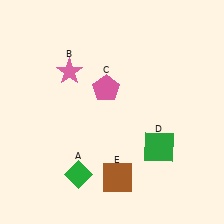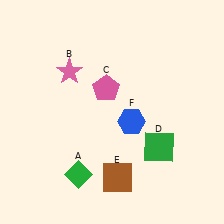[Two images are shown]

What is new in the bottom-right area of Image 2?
A blue hexagon (F) was added in the bottom-right area of Image 2.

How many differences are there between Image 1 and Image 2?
There is 1 difference between the two images.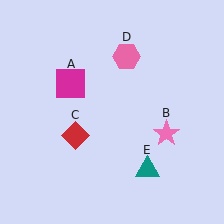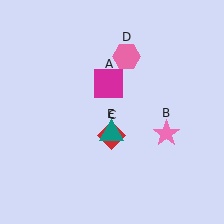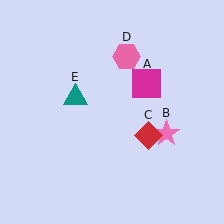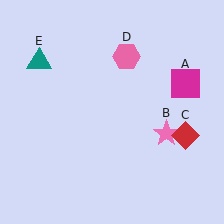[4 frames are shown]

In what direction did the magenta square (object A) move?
The magenta square (object A) moved right.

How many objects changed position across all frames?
3 objects changed position: magenta square (object A), red diamond (object C), teal triangle (object E).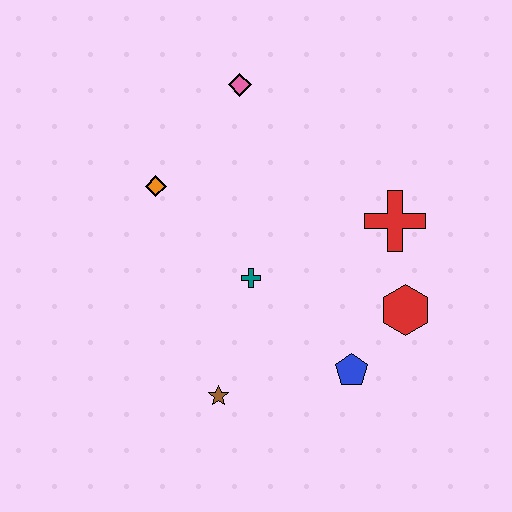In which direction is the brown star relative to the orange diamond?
The brown star is below the orange diamond.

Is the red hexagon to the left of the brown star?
No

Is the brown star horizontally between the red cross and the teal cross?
No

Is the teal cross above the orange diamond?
No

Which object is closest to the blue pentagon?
The red hexagon is closest to the blue pentagon.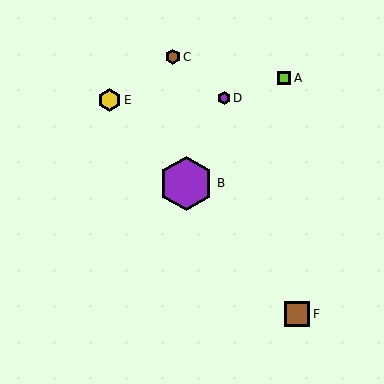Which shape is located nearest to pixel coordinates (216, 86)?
The purple hexagon (labeled D) at (224, 98) is nearest to that location.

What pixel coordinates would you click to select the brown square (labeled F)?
Click at (297, 314) to select the brown square F.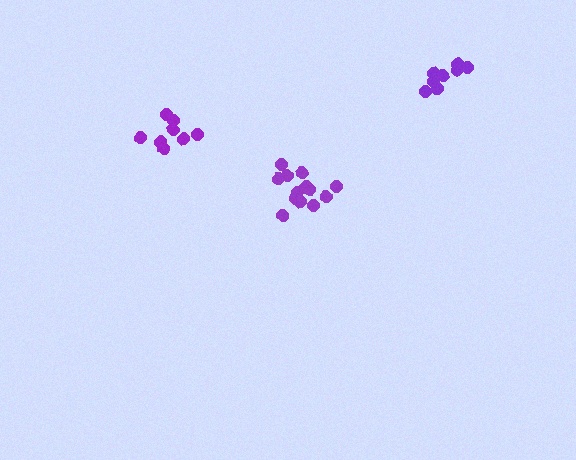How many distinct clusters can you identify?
There are 3 distinct clusters.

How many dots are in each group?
Group 1: 13 dots, Group 2: 8 dots, Group 3: 8 dots (29 total).